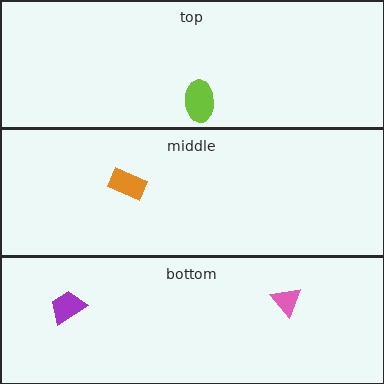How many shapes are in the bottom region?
2.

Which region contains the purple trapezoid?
The bottom region.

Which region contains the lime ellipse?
The top region.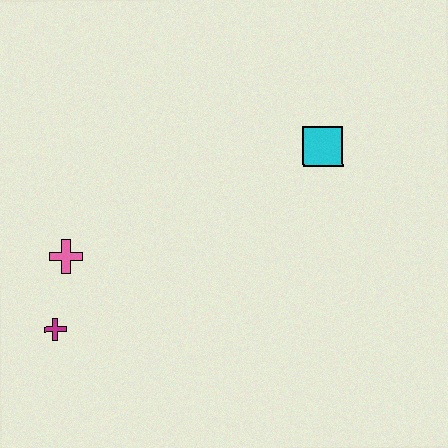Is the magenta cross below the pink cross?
Yes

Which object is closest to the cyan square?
The pink cross is closest to the cyan square.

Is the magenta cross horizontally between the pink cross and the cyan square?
No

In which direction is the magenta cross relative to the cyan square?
The magenta cross is to the left of the cyan square.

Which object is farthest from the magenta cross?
The cyan square is farthest from the magenta cross.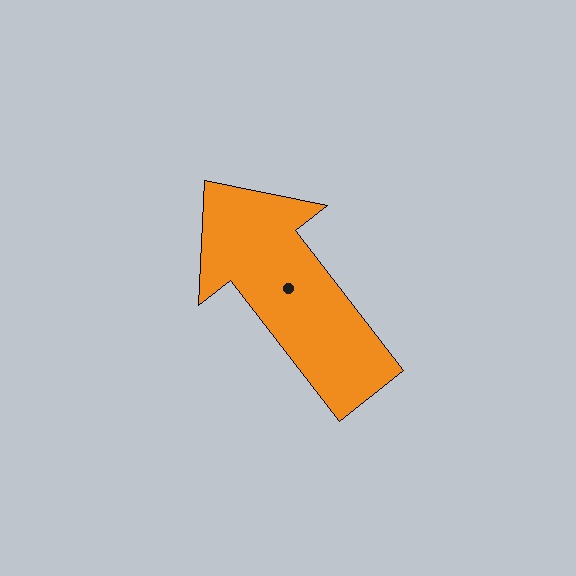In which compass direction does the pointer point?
Northwest.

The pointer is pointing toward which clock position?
Roughly 11 o'clock.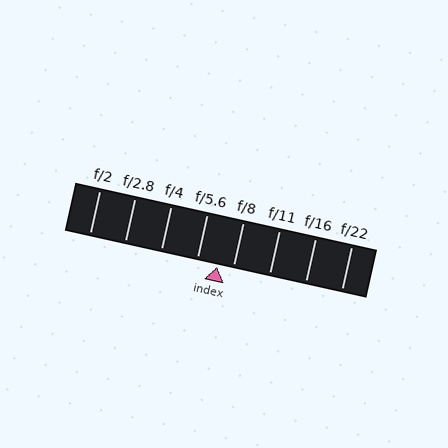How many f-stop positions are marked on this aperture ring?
There are 8 f-stop positions marked.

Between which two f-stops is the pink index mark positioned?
The index mark is between f/5.6 and f/8.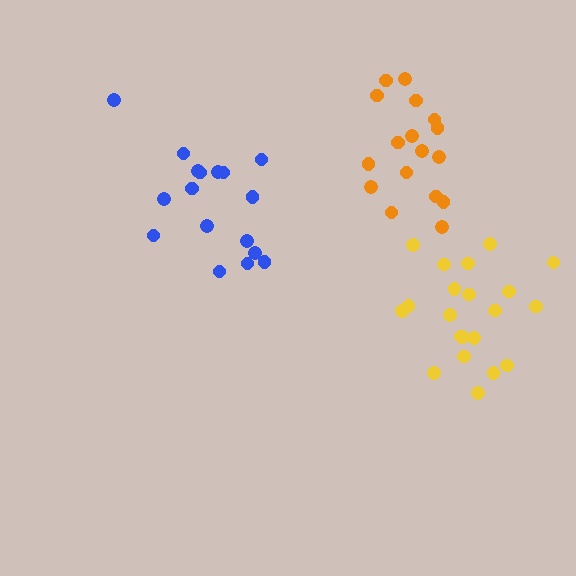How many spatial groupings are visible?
There are 3 spatial groupings.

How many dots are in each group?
Group 1: 17 dots, Group 2: 21 dots, Group 3: 17 dots (55 total).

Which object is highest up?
The orange cluster is topmost.